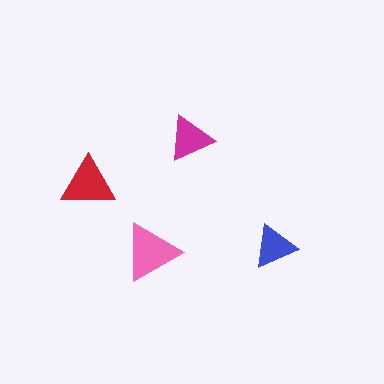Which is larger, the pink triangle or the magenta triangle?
The pink one.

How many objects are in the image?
There are 4 objects in the image.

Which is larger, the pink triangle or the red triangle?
The pink one.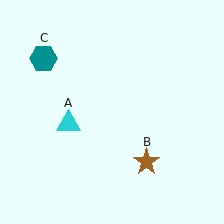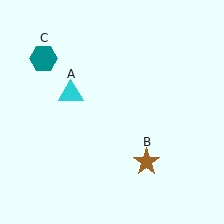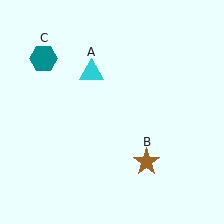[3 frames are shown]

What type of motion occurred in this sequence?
The cyan triangle (object A) rotated clockwise around the center of the scene.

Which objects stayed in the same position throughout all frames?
Brown star (object B) and teal hexagon (object C) remained stationary.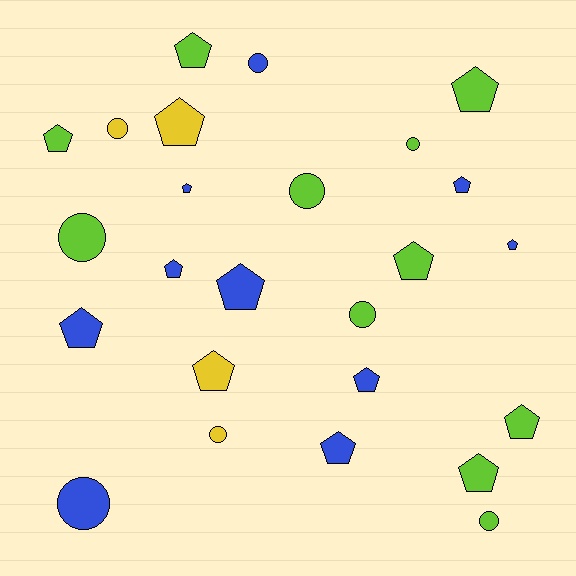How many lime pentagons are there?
There are 6 lime pentagons.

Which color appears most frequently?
Lime, with 11 objects.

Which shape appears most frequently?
Pentagon, with 16 objects.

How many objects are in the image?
There are 25 objects.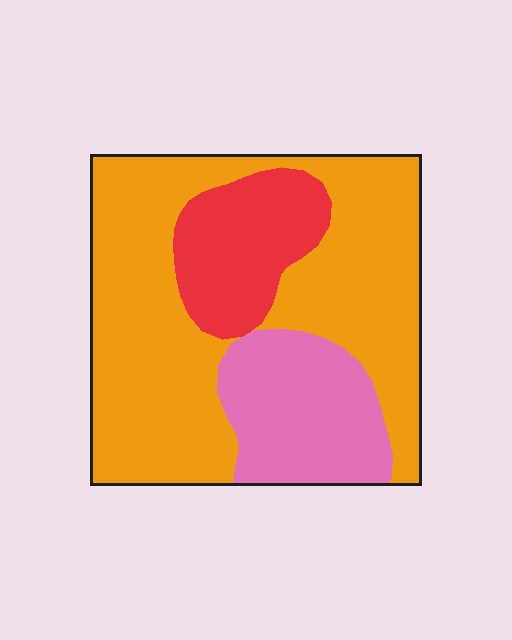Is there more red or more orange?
Orange.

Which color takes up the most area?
Orange, at roughly 65%.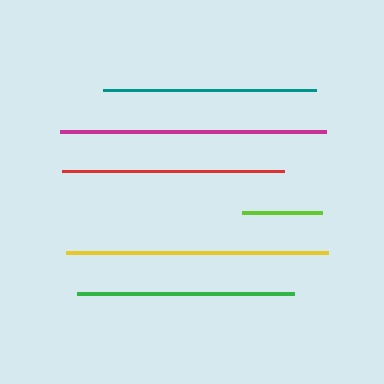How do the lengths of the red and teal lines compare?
The red and teal lines are approximately the same length.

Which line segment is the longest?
The magenta line is the longest at approximately 266 pixels.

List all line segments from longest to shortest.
From longest to shortest: magenta, yellow, red, green, teal, lime.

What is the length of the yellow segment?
The yellow segment is approximately 262 pixels long.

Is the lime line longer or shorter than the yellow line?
The yellow line is longer than the lime line.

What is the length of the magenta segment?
The magenta segment is approximately 266 pixels long.